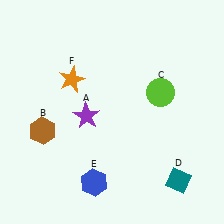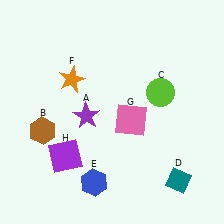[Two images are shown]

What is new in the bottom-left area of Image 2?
A purple square (H) was added in the bottom-left area of Image 2.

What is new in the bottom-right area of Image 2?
A pink square (G) was added in the bottom-right area of Image 2.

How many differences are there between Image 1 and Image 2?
There are 2 differences between the two images.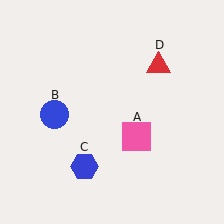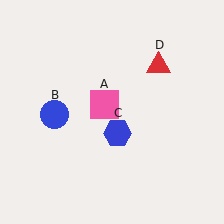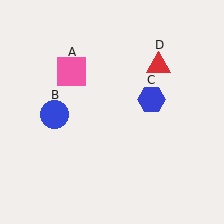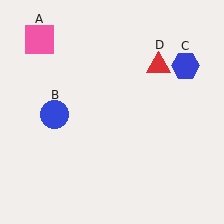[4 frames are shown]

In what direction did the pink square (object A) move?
The pink square (object A) moved up and to the left.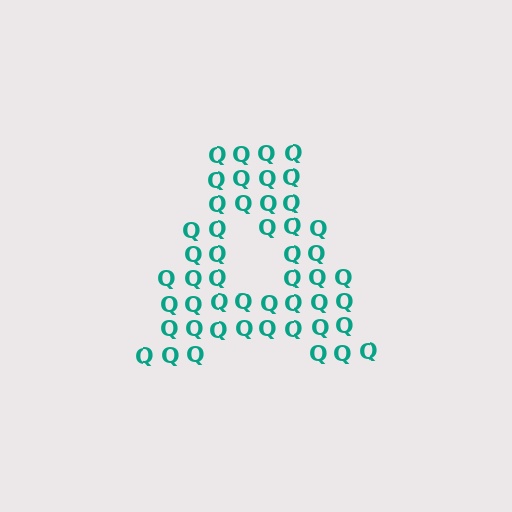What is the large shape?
The large shape is the letter A.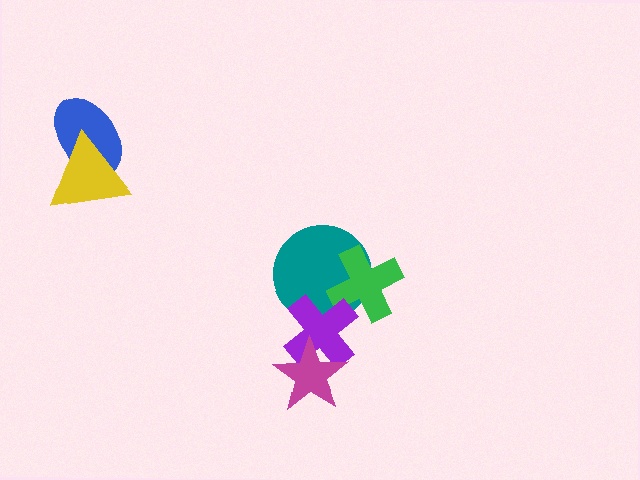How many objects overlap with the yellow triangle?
1 object overlaps with the yellow triangle.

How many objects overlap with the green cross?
2 objects overlap with the green cross.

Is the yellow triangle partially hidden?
No, no other shape covers it.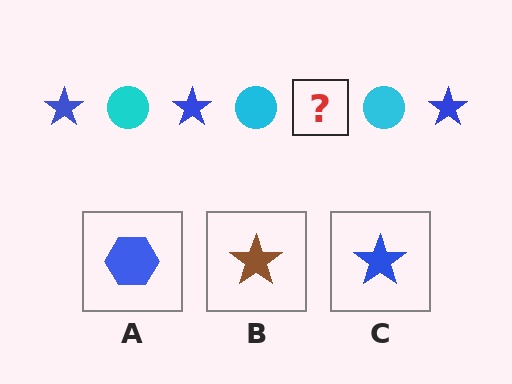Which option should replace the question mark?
Option C.